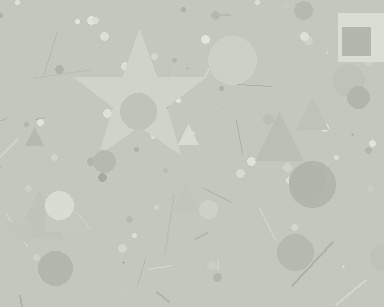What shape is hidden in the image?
A star is hidden in the image.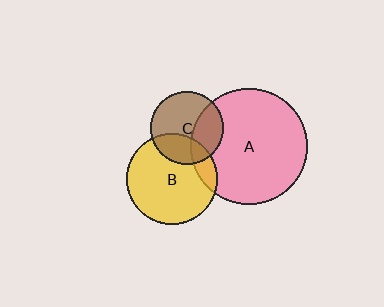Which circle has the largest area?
Circle A (pink).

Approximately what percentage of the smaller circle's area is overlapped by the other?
Approximately 30%.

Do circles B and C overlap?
Yes.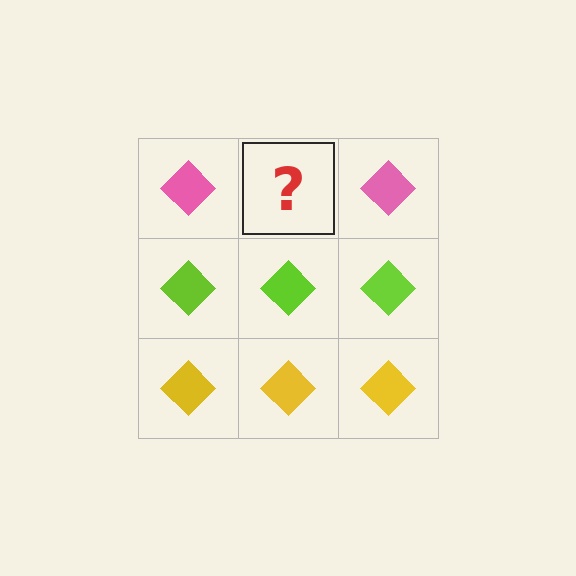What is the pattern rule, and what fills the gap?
The rule is that each row has a consistent color. The gap should be filled with a pink diamond.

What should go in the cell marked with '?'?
The missing cell should contain a pink diamond.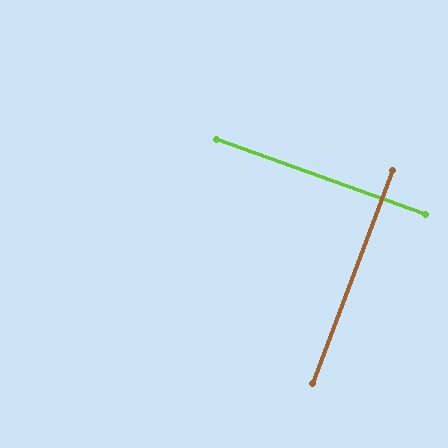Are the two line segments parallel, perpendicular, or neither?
Perpendicular — they meet at approximately 89°.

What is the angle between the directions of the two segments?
Approximately 89 degrees.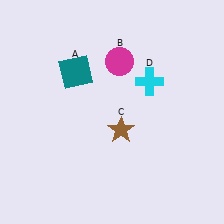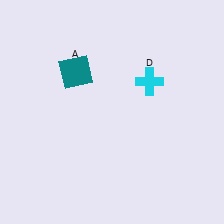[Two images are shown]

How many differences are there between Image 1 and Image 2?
There are 2 differences between the two images.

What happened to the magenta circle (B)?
The magenta circle (B) was removed in Image 2. It was in the top-right area of Image 1.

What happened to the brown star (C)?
The brown star (C) was removed in Image 2. It was in the bottom-right area of Image 1.